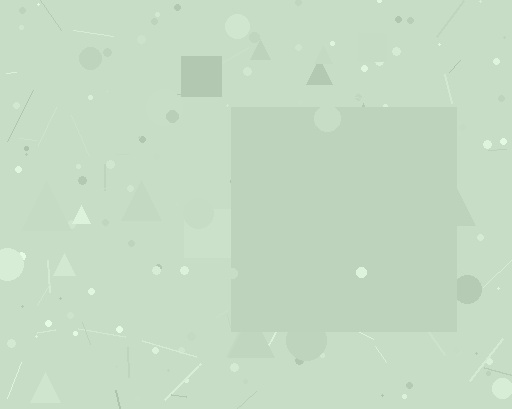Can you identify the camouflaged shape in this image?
The camouflaged shape is a square.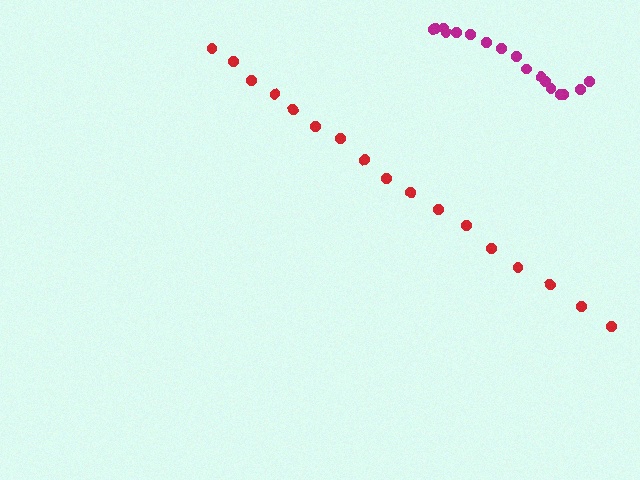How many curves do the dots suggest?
There are 2 distinct paths.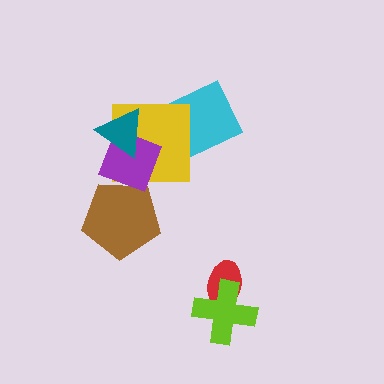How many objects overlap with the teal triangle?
3 objects overlap with the teal triangle.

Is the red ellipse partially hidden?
Yes, it is partially covered by another shape.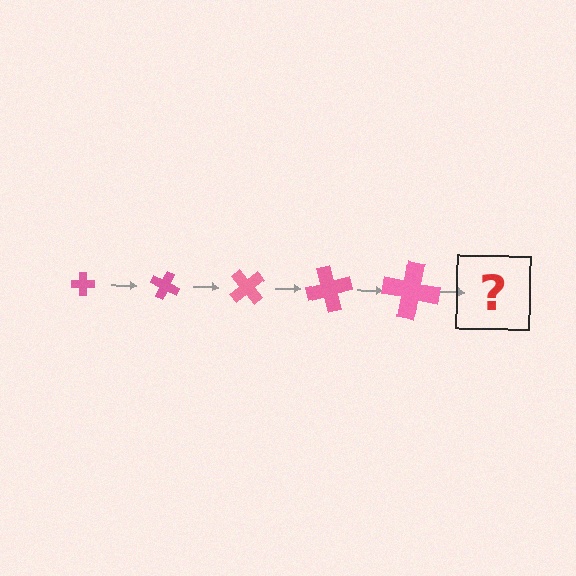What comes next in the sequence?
The next element should be a cross, larger than the previous one and rotated 125 degrees from the start.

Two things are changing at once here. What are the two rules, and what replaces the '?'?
The two rules are that the cross grows larger each step and it rotates 25 degrees each step. The '?' should be a cross, larger than the previous one and rotated 125 degrees from the start.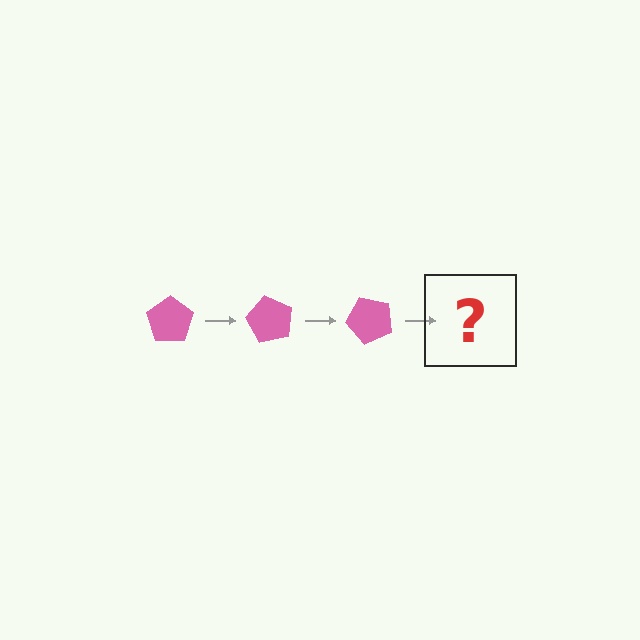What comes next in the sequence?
The next element should be a pink pentagon rotated 180 degrees.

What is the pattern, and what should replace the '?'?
The pattern is that the pentagon rotates 60 degrees each step. The '?' should be a pink pentagon rotated 180 degrees.